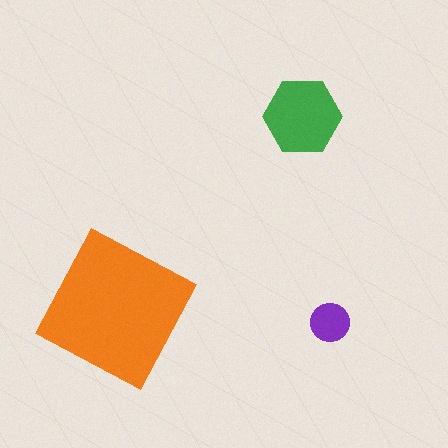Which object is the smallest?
The purple circle.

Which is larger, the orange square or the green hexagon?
The orange square.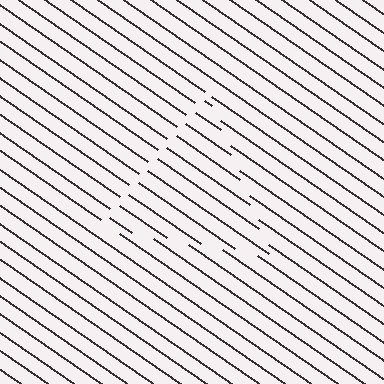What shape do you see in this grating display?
An illusory triangle. The interior of the shape contains the same grating, shifted by half a period — the contour is defined by the phase discontinuity where line-ends from the inner and outer gratings abut.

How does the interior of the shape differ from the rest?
The interior of the shape contains the same grating, shifted by half a period — the contour is defined by the phase discontinuity where line-ends from the inner and outer gratings abut.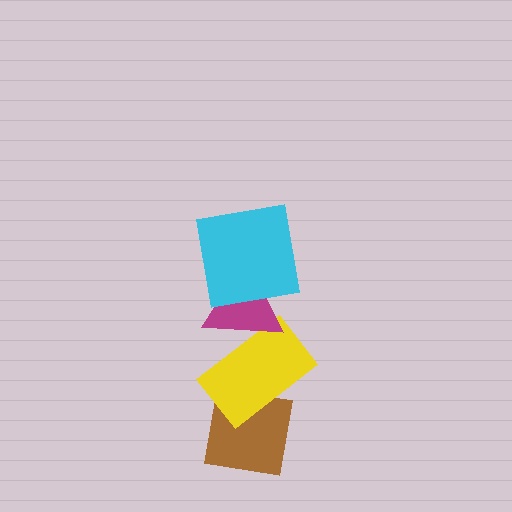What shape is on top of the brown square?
The yellow rectangle is on top of the brown square.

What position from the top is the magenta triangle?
The magenta triangle is 2nd from the top.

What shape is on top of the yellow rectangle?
The magenta triangle is on top of the yellow rectangle.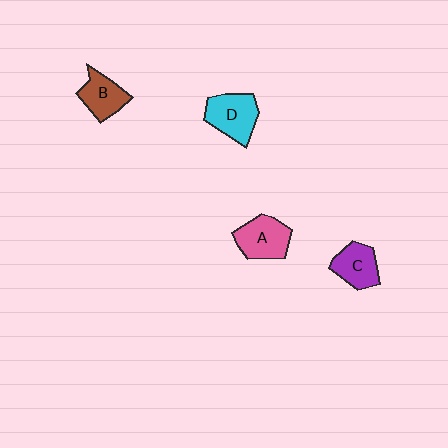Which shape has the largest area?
Shape D (cyan).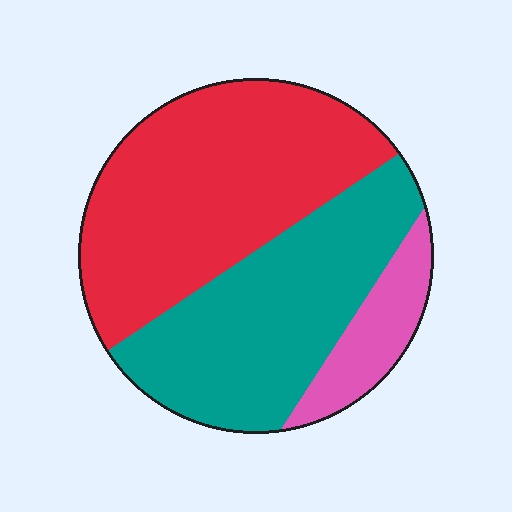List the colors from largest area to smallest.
From largest to smallest: red, teal, pink.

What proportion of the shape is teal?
Teal covers around 40% of the shape.